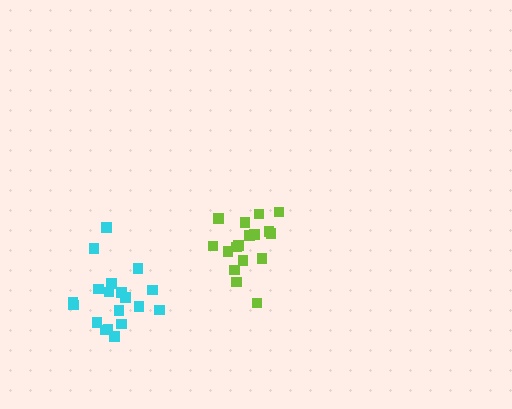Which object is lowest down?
The cyan cluster is bottommost.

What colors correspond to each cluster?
The clusters are colored: lime, cyan.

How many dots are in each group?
Group 1: 17 dots, Group 2: 19 dots (36 total).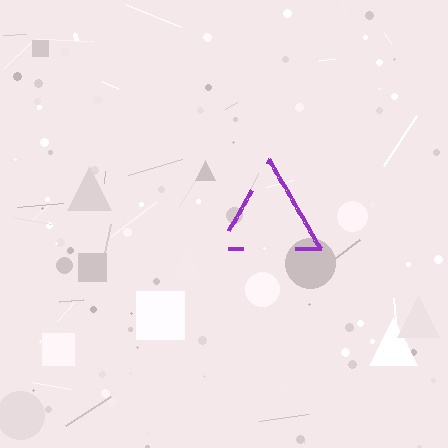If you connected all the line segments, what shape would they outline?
They would outline a triangle.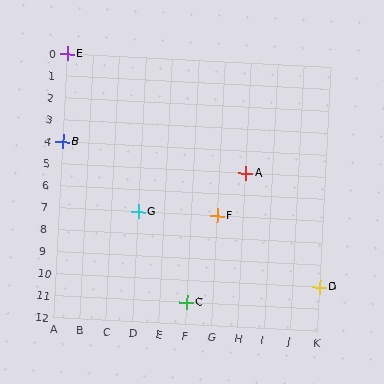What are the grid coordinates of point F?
Point F is at grid coordinates (G, 7).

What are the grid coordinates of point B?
Point B is at grid coordinates (A, 4).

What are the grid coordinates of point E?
Point E is at grid coordinates (A, 0).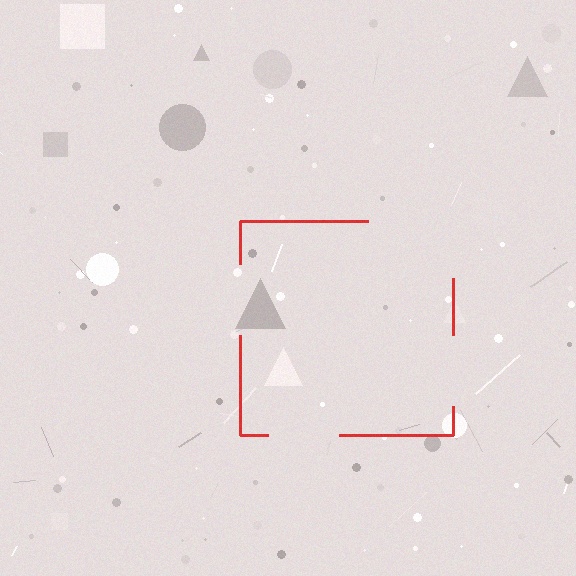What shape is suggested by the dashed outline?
The dashed outline suggests a square.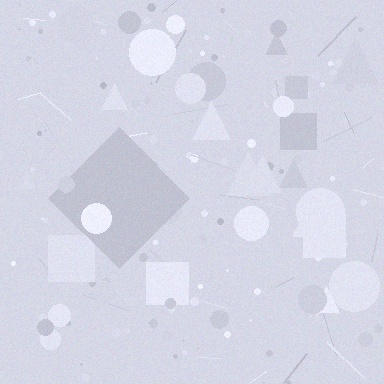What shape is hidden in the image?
A diamond is hidden in the image.